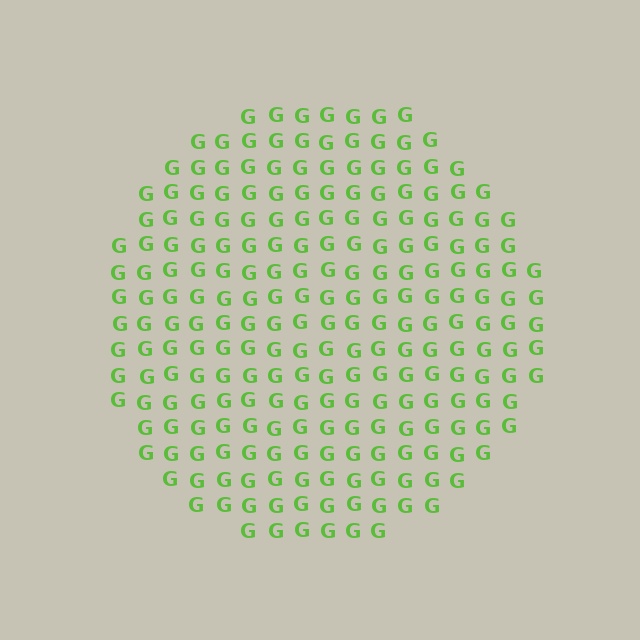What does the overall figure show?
The overall figure shows a circle.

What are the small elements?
The small elements are letter G's.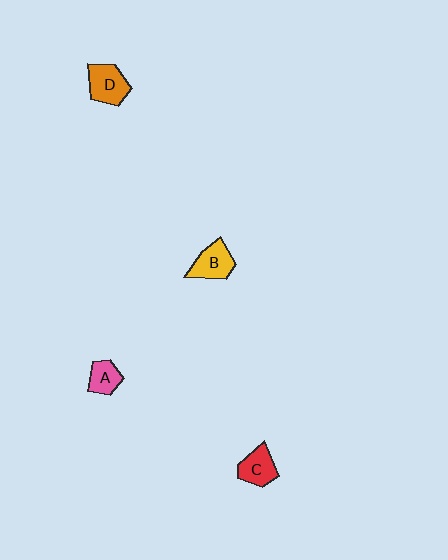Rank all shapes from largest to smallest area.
From largest to smallest: D (orange), B (yellow), C (red), A (pink).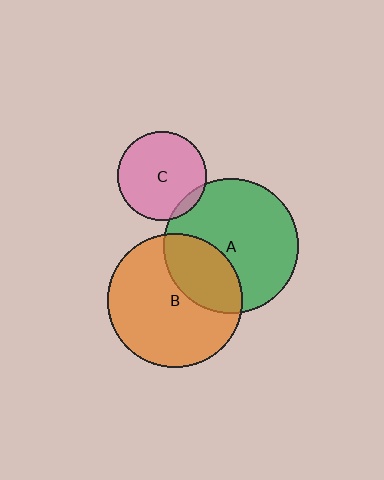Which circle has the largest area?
Circle A (green).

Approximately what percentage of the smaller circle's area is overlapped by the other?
Approximately 30%.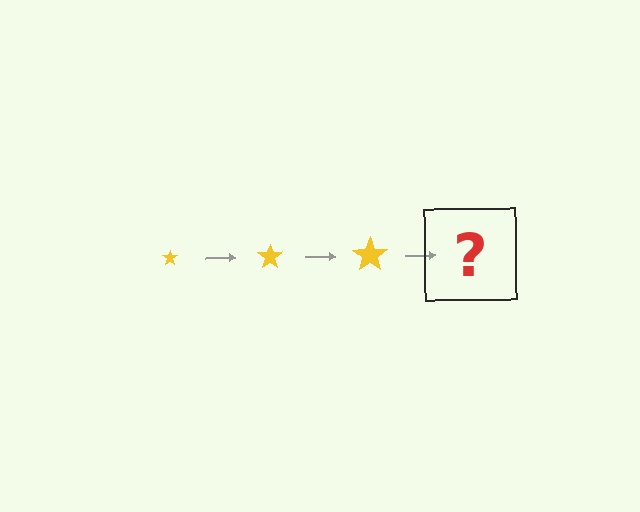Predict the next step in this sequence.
The next step is a yellow star, larger than the previous one.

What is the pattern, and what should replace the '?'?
The pattern is that the star gets progressively larger each step. The '?' should be a yellow star, larger than the previous one.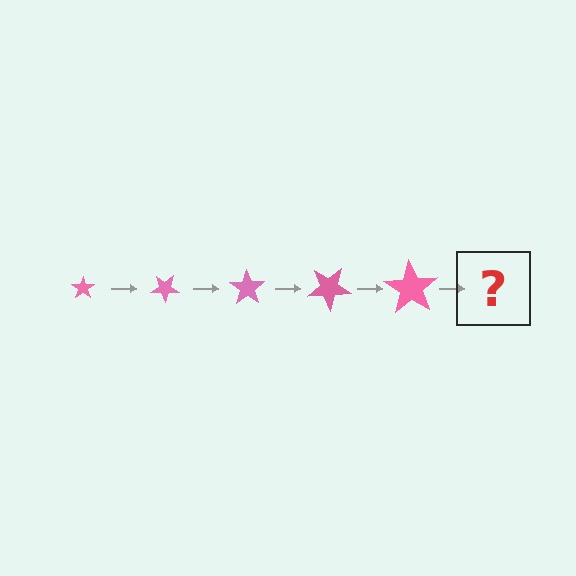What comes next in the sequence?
The next element should be a star, larger than the previous one and rotated 175 degrees from the start.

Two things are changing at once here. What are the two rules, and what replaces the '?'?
The two rules are that the star grows larger each step and it rotates 35 degrees each step. The '?' should be a star, larger than the previous one and rotated 175 degrees from the start.